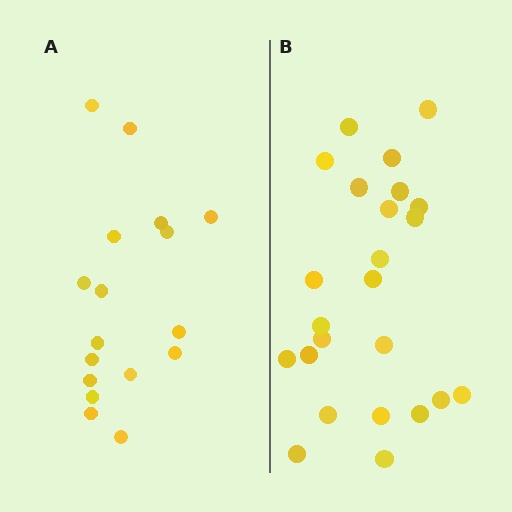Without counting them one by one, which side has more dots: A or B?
Region B (the right region) has more dots.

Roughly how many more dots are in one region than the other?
Region B has roughly 8 or so more dots than region A.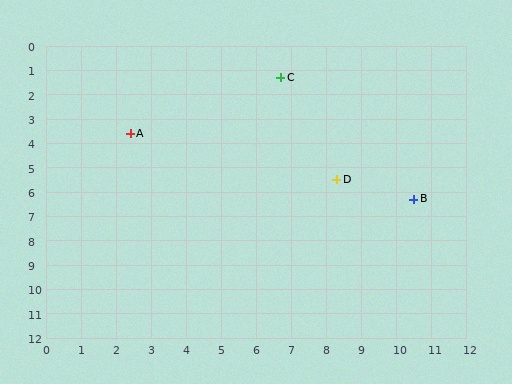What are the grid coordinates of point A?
Point A is at approximately (2.4, 3.6).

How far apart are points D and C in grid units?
Points D and C are about 4.5 grid units apart.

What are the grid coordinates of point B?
Point B is at approximately (10.5, 6.3).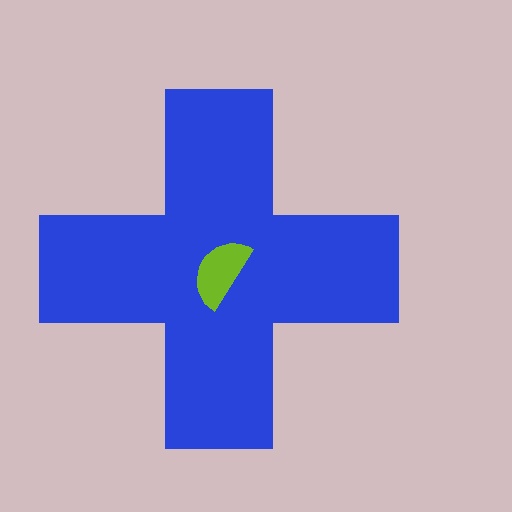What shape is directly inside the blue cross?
The lime semicircle.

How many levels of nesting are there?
2.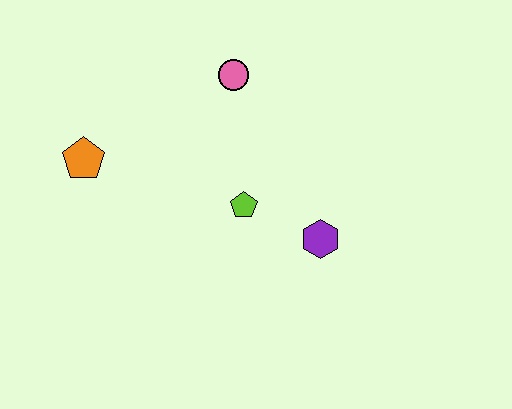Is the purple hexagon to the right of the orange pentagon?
Yes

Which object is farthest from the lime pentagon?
The orange pentagon is farthest from the lime pentagon.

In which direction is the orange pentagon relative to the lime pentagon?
The orange pentagon is to the left of the lime pentagon.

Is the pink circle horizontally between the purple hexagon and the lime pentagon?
No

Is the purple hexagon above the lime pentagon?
No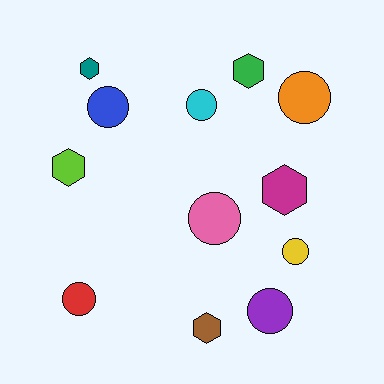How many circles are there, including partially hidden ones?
There are 7 circles.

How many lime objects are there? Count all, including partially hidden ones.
There is 1 lime object.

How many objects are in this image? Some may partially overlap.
There are 12 objects.